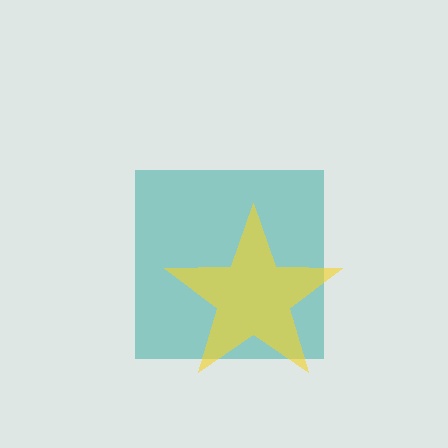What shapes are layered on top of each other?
The layered shapes are: a teal square, a yellow star.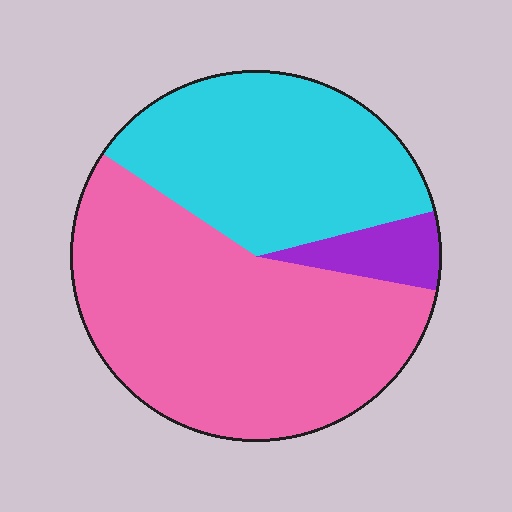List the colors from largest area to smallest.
From largest to smallest: pink, cyan, purple.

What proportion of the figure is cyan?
Cyan covers roughly 35% of the figure.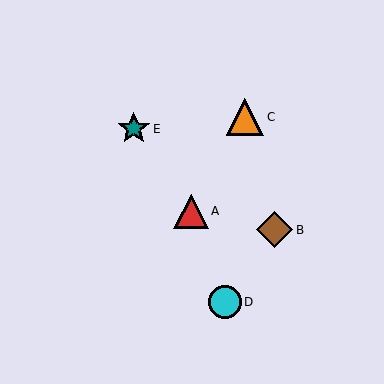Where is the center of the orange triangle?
The center of the orange triangle is at (245, 117).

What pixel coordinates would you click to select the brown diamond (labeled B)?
Click at (275, 230) to select the brown diamond B.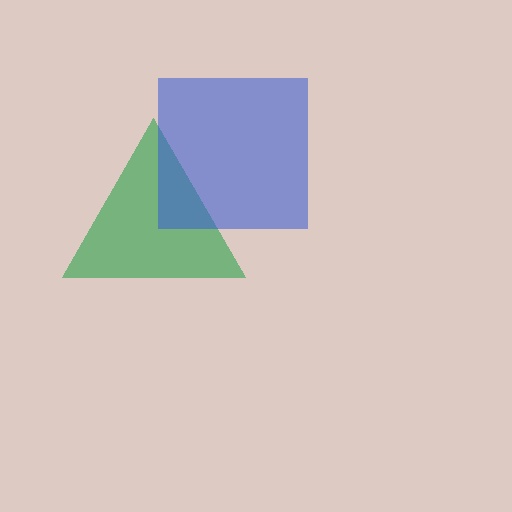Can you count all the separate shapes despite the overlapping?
Yes, there are 2 separate shapes.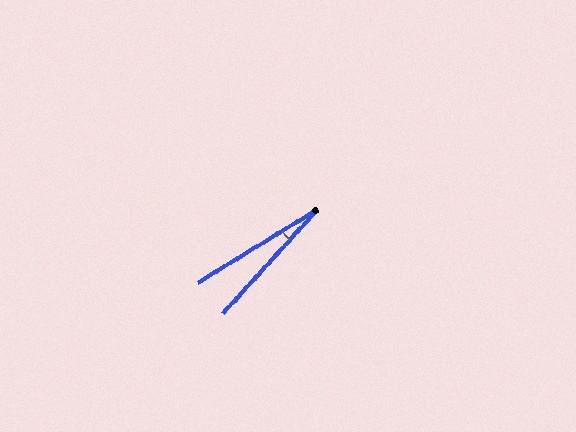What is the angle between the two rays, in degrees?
Approximately 16 degrees.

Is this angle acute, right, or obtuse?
It is acute.